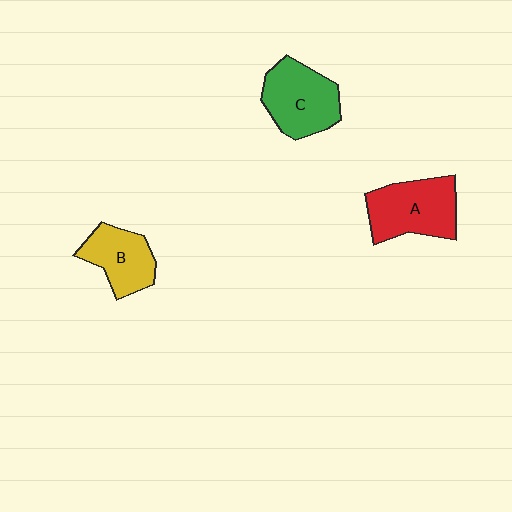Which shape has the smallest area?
Shape B (yellow).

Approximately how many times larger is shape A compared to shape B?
Approximately 1.3 times.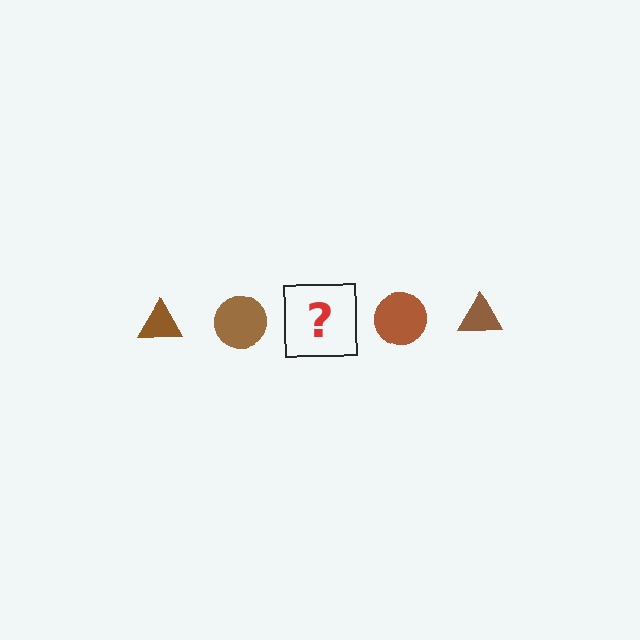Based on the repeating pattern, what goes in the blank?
The blank should be a brown triangle.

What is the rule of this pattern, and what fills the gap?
The rule is that the pattern cycles through triangle, circle shapes in brown. The gap should be filled with a brown triangle.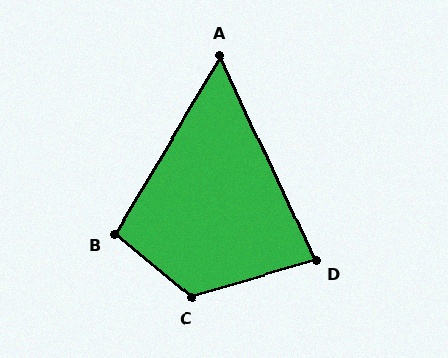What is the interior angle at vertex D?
Approximately 82 degrees (acute).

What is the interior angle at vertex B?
Approximately 98 degrees (obtuse).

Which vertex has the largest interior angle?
C, at approximately 124 degrees.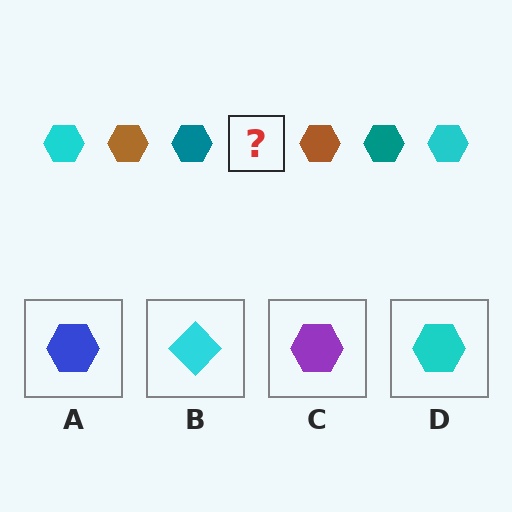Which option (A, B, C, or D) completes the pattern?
D.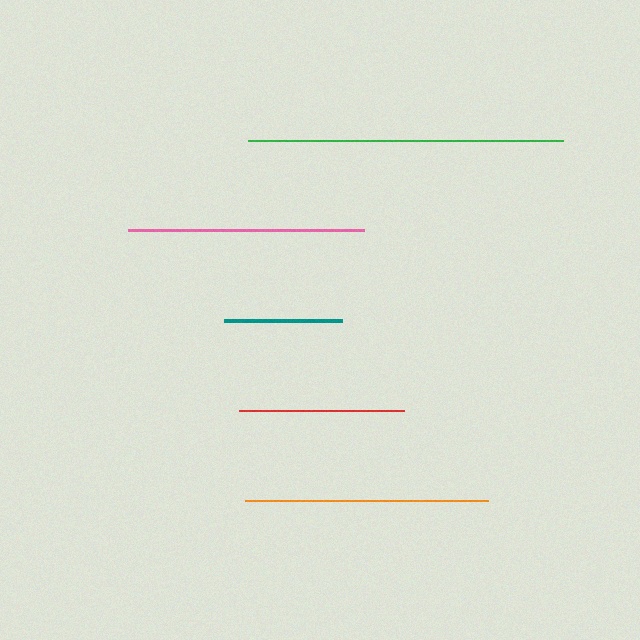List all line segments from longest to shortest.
From longest to shortest: green, orange, pink, red, teal.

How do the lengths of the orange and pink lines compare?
The orange and pink lines are approximately the same length.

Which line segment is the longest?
The green line is the longest at approximately 315 pixels.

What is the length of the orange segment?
The orange segment is approximately 243 pixels long.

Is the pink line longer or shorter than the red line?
The pink line is longer than the red line.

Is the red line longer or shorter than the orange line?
The orange line is longer than the red line.